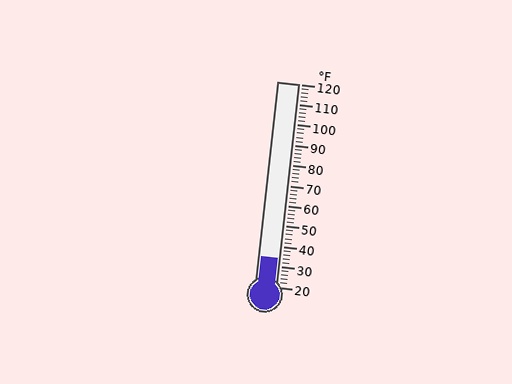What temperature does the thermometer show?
The thermometer shows approximately 34°F.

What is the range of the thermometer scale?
The thermometer scale ranges from 20°F to 120°F.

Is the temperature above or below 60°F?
The temperature is below 60°F.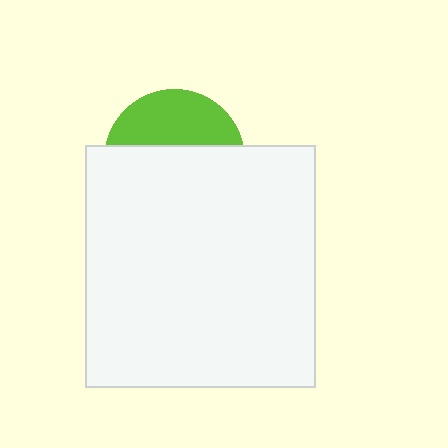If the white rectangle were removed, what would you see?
You would see the complete lime circle.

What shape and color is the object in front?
The object in front is a white rectangle.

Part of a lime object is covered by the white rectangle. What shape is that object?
It is a circle.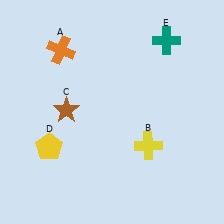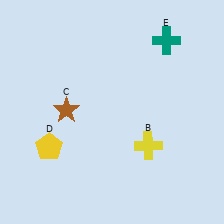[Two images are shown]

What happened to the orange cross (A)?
The orange cross (A) was removed in Image 2. It was in the top-left area of Image 1.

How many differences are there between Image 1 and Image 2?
There is 1 difference between the two images.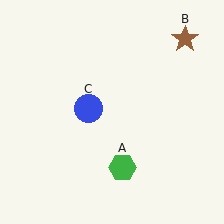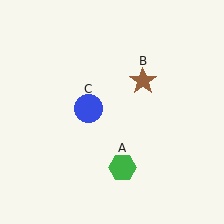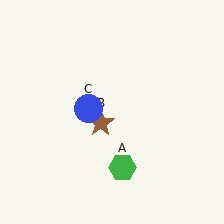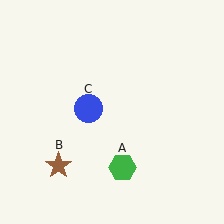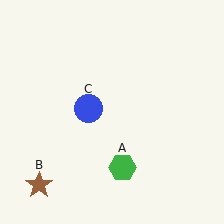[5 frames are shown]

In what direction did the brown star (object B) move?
The brown star (object B) moved down and to the left.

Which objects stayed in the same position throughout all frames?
Green hexagon (object A) and blue circle (object C) remained stationary.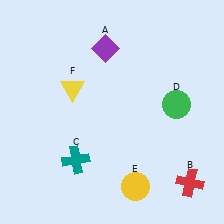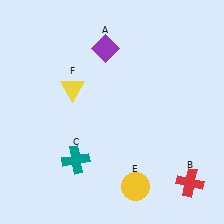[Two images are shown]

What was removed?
The green circle (D) was removed in Image 2.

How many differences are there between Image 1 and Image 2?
There is 1 difference between the two images.